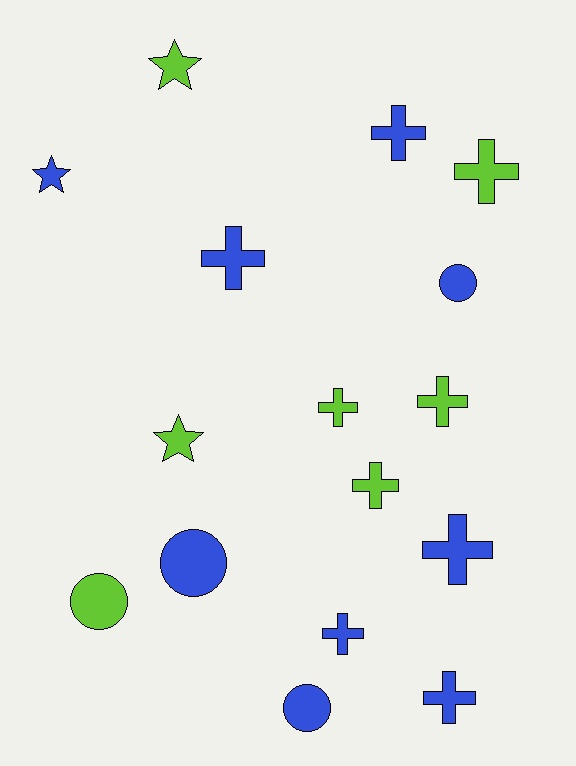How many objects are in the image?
There are 16 objects.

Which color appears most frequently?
Blue, with 9 objects.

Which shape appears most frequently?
Cross, with 9 objects.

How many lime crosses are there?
There are 4 lime crosses.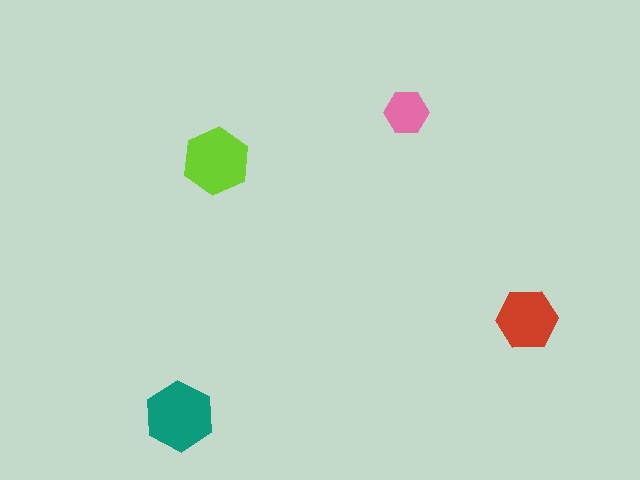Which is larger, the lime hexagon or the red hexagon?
The lime one.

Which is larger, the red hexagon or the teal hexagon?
The teal one.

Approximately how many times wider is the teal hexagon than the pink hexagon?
About 1.5 times wider.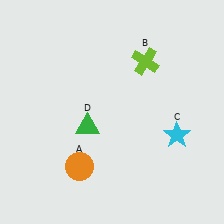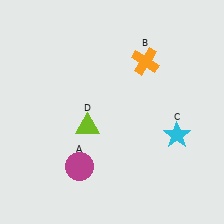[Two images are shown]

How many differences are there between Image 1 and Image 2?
There are 3 differences between the two images.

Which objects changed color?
A changed from orange to magenta. B changed from lime to orange. D changed from green to lime.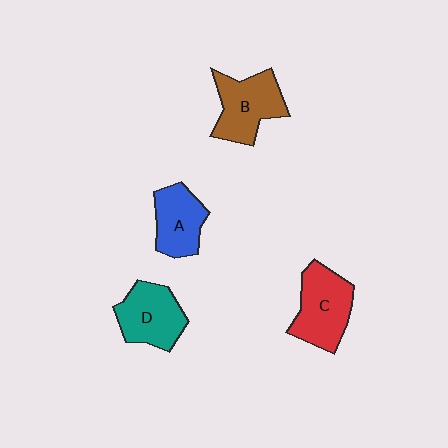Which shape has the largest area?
Shape C (red).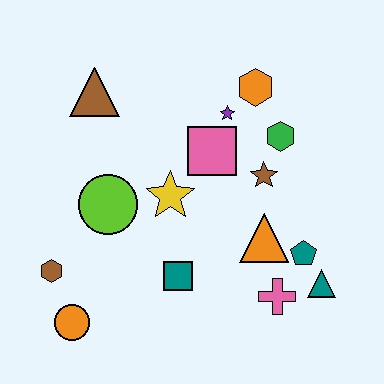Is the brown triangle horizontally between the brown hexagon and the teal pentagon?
Yes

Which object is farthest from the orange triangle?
The brown triangle is farthest from the orange triangle.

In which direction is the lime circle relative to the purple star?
The lime circle is to the left of the purple star.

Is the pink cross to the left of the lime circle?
No